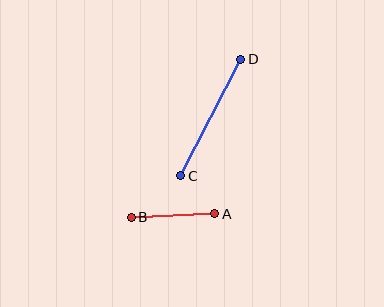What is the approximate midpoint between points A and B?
The midpoint is at approximately (173, 215) pixels.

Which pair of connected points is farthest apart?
Points C and D are farthest apart.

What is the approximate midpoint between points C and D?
The midpoint is at approximately (211, 117) pixels.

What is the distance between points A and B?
The distance is approximately 84 pixels.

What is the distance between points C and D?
The distance is approximately 131 pixels.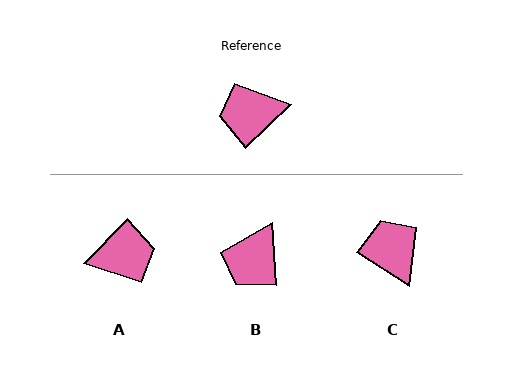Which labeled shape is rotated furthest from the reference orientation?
A, about 177 degrees away.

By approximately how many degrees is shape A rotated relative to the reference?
Approximately 177 degrees clockwise.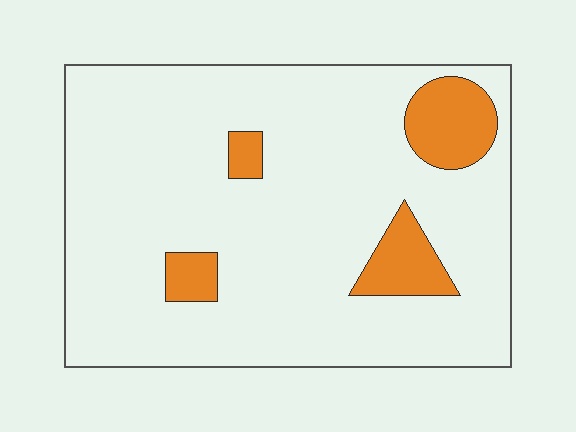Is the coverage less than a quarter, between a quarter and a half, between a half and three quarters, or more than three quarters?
Less than a quarter.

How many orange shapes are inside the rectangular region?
4.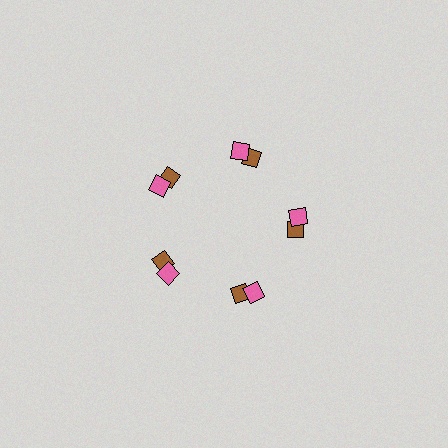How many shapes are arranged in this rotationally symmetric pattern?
There are 10 shapes, arranged in 5 groups of 2.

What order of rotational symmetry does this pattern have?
This pattern has 5-fold rotational symmetry.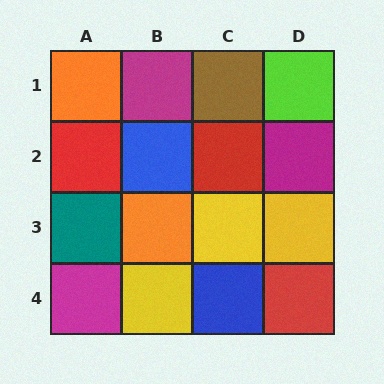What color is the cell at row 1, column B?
Magenta.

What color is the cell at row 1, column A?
Orange.